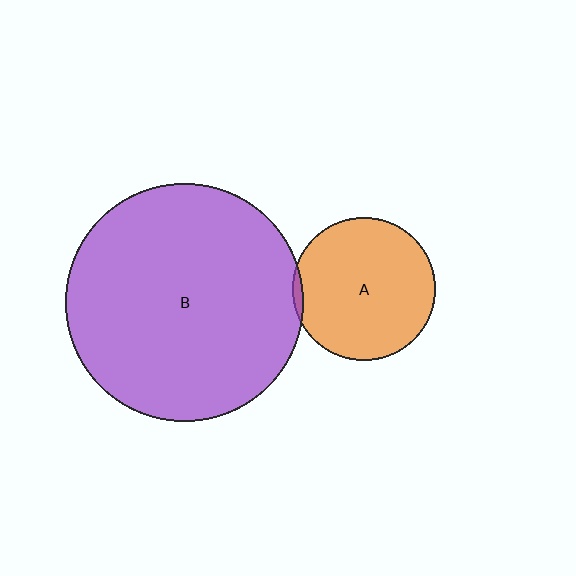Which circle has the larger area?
Circle B (purple).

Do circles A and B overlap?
Yes.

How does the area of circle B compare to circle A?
Approximately 2.8 times.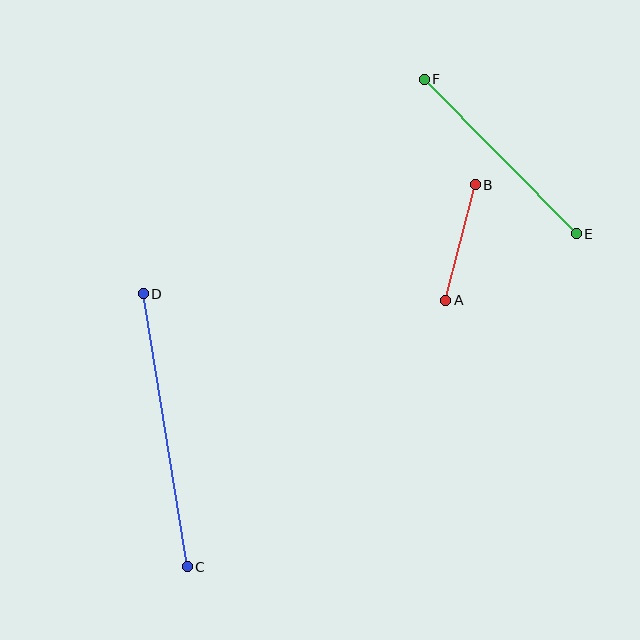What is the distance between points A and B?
The distance is approximately 119 pixels.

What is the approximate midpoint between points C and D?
The midpoint is at approximately (165, 430) pixels.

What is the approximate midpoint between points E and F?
The midpoint is at approximately (500, 157) pixels.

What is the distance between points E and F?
The distance is approximately 217 pixels.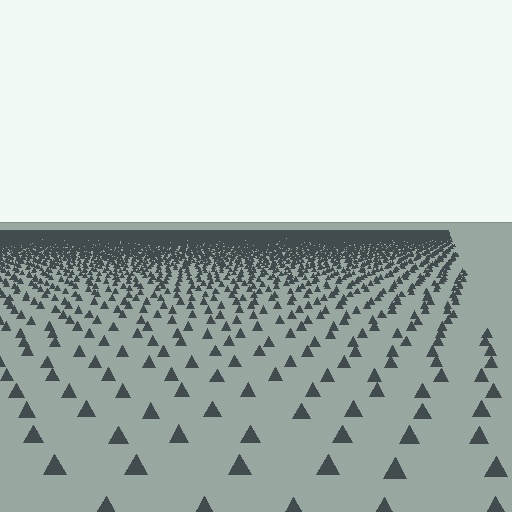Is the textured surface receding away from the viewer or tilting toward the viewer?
The surface is receding away from the viewer. Texture elements get smaller and denser toward the top.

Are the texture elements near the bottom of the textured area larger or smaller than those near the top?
Larger. Near the bottom, elements are closer to the viewer and appear at a bigger on-screen size.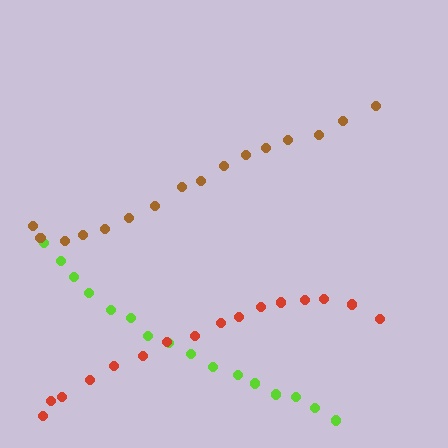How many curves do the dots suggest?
There are 3 distinct paths.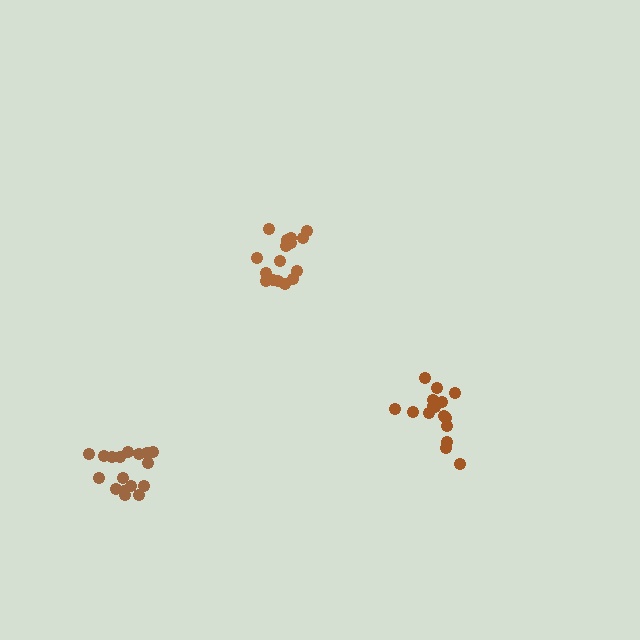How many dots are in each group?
Group 1: 16 dots, Group 2: 17 dots, Group 3: 16 dots (49 total).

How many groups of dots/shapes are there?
There are 3 groups.